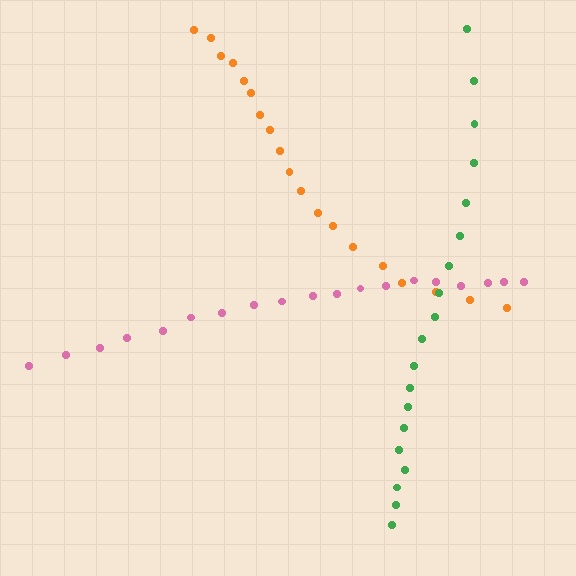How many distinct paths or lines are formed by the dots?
There are 3 distinct paths.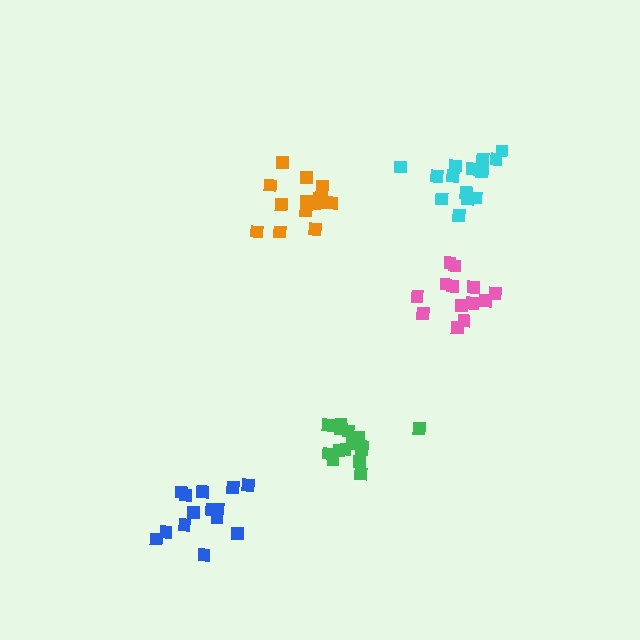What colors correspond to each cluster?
The clusters are colored: green, cyan, orange, pink, blue.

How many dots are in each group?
Group 1: 17 dots, Group 2: 14 dots, Group 3: 15 dots, Group 4: 13 dots, Group 5: 14 dots (73 total).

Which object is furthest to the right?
The cyan cluster is rightmost.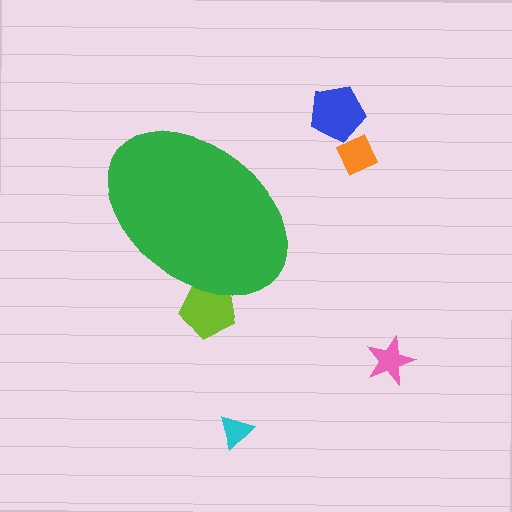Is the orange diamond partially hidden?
No, the orange diamond is fully visible.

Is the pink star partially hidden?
No, the pink star is fully visible.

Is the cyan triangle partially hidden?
No, the cyan triangle is fully visible.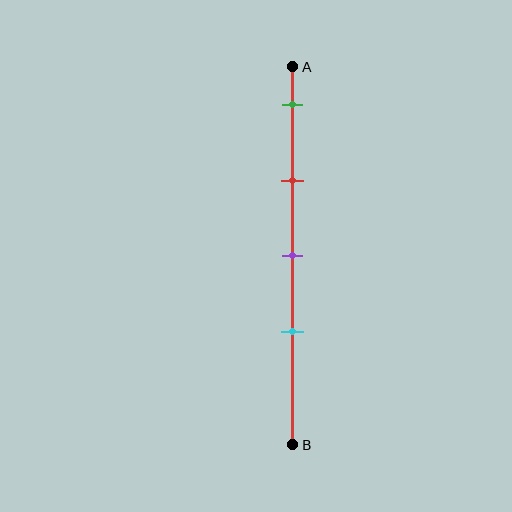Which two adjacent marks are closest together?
The purple and cyan marks are the closest adjacent pair.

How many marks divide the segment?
There are 4 marks dividing the segment.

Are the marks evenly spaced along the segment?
Yes, the marks are approximately evenly spaced.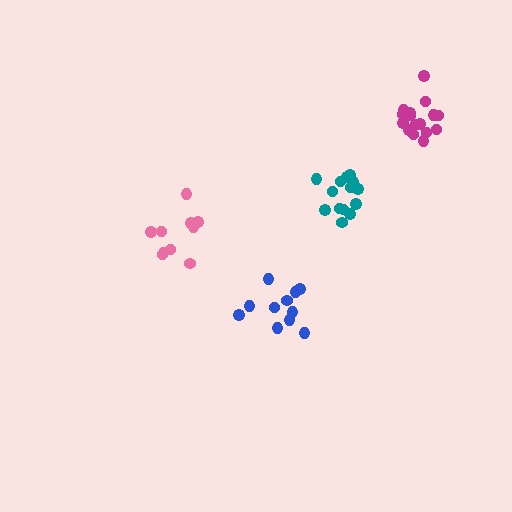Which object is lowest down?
The blue cluster is bottommost.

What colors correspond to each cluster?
The clusters are colored: magenta, teal, pink, blue.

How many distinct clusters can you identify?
There are 4 distinct clusters.